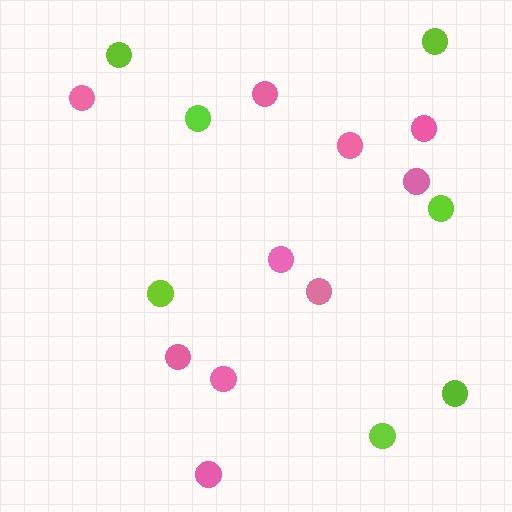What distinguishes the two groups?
There are 2 groups: one group of lime circles (7) and one group of pink circles (10).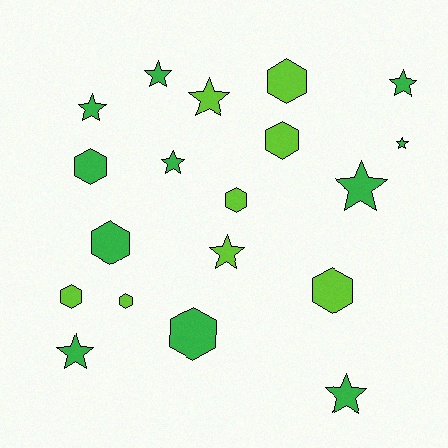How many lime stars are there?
There are 2 lime stars.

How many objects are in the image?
There are 19 objects.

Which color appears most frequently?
Green, with 11 objects.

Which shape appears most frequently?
Star, with 10 objects.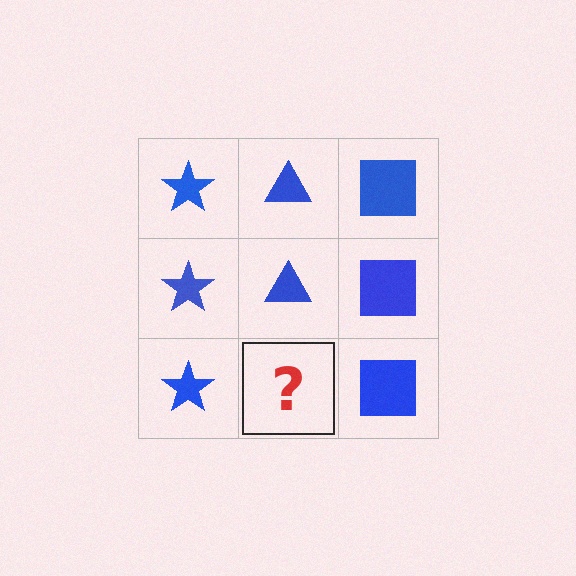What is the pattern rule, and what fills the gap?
The rule is that each column has a consistent shape. The gap should be filled with a blue triangle.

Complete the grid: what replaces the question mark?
The question mark should be replaced with a blue triangle.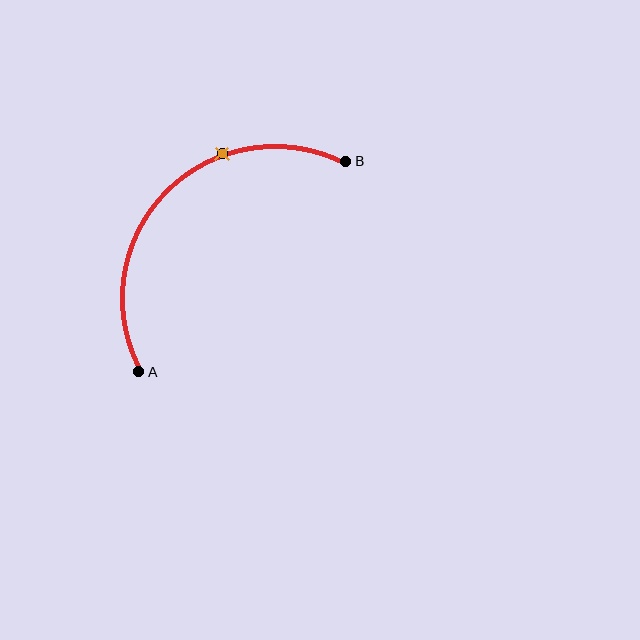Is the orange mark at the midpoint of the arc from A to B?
No. The orange mark lies on the arc but is closer to endpoint B. The arc midpoint would be at the point on the curve equidistant along the arc from both A and B.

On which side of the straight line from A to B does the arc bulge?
The arc bulges above and to the left of the straight line connecting A and B.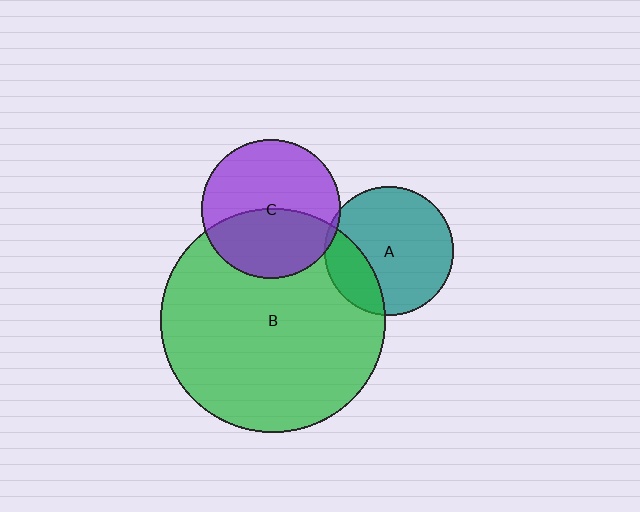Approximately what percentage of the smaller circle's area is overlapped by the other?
Approximately 5%.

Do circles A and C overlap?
Yes.